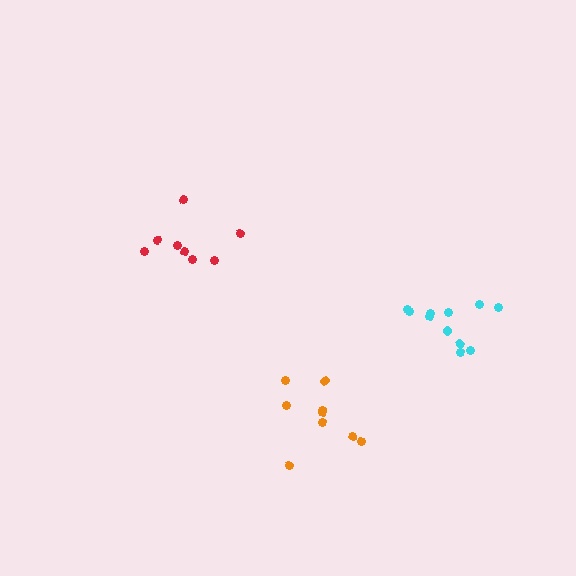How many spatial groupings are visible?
There are 3 spatial groupings.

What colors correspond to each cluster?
The clusters are colored: red, orange, cyan.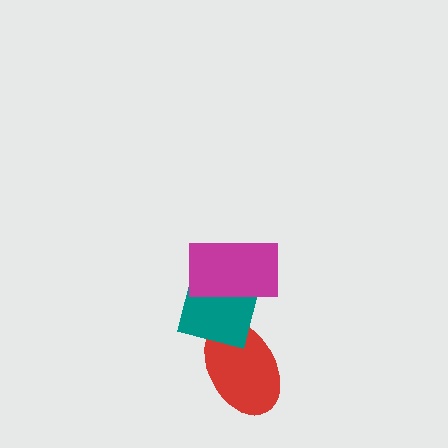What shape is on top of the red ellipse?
The teal square is on top of the red ellipse.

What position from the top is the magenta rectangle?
The magenta rectangle is 1st from the top.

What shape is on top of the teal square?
The magenta rectangle is on top of the teal square.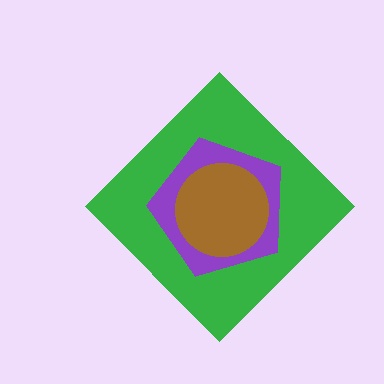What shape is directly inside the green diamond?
The purple pentagon.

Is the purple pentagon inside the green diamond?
Yes.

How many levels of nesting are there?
3.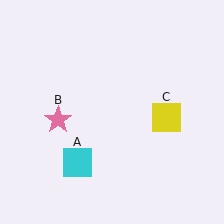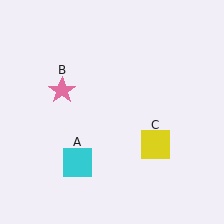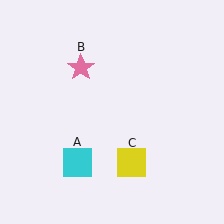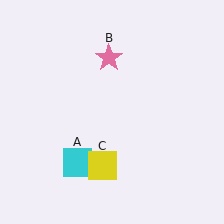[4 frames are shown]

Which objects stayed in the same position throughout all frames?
Cyan square (object A) remained stationary.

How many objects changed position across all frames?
2 objects changed position: pink star (object B), yellow square (object C).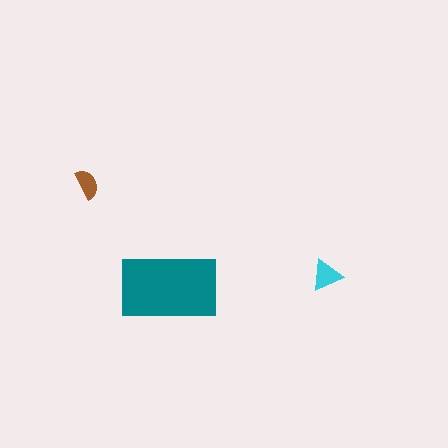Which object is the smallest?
The brown semicircle.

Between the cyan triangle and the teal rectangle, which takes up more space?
The teal rectangle.